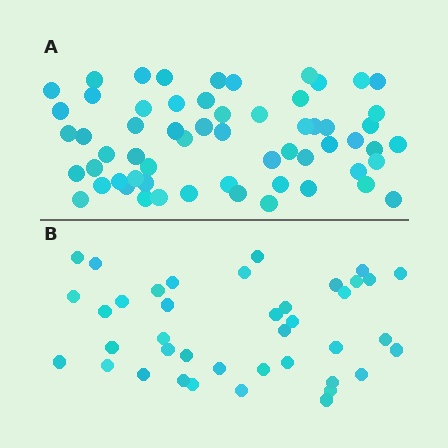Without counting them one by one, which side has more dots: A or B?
Region A (the top region) has more dots.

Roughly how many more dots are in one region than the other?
Region A has approximately 20 more dots than region B.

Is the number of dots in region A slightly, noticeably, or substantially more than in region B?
Region A has substantially more. The ratio is roughly 1.5 to 1.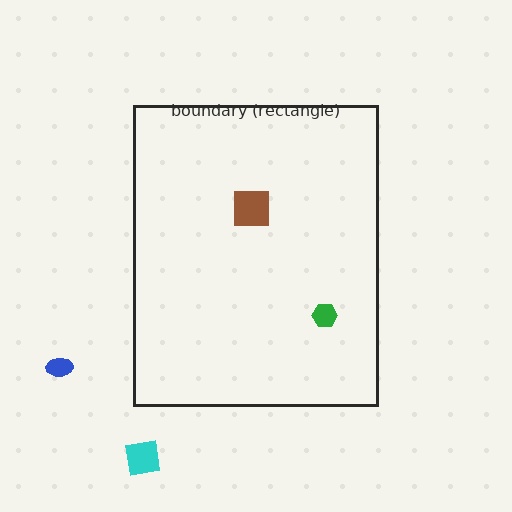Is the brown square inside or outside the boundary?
Inside.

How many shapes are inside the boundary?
2 inside, 2 outside.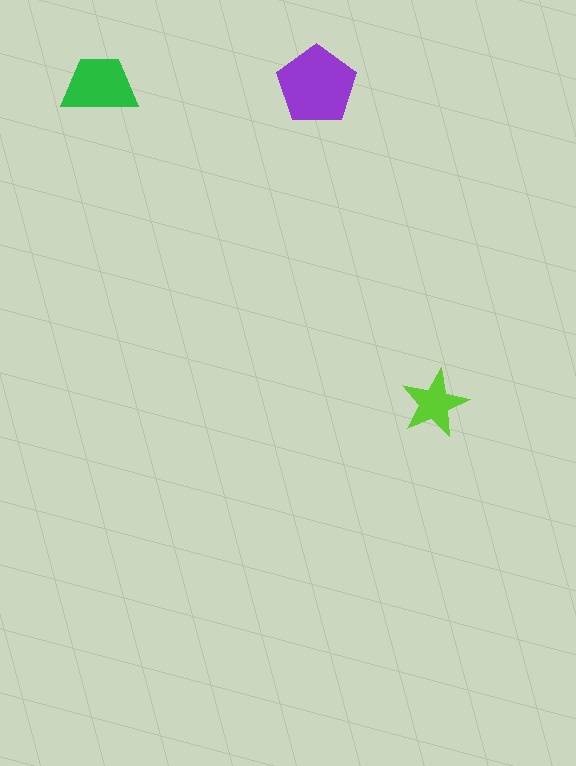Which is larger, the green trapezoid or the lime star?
The green trapezoid.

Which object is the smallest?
The lime star.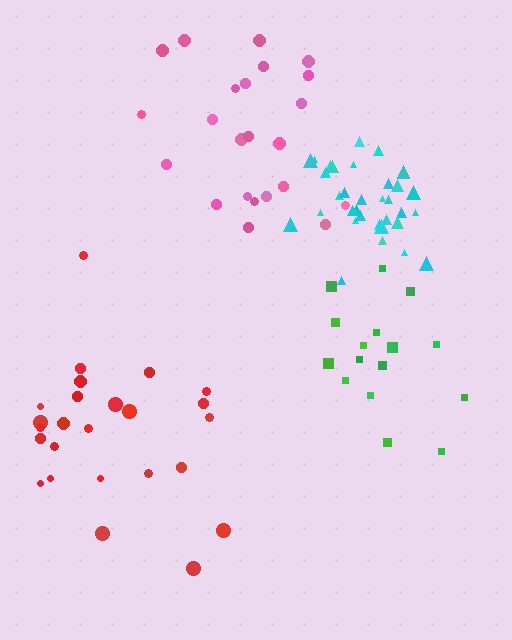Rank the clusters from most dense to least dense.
cyan, green, pink, red.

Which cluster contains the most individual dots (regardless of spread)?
Cyan (35).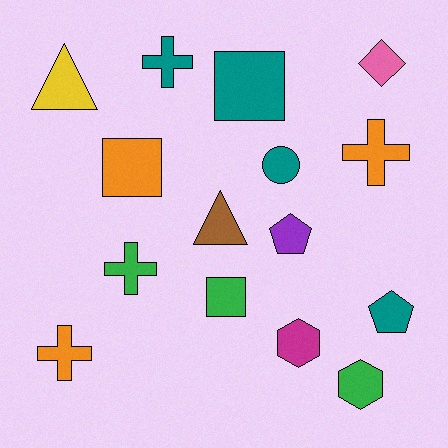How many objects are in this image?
There are 15 objects.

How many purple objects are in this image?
There is 1 purple object.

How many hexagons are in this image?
There are 2 hexagons.